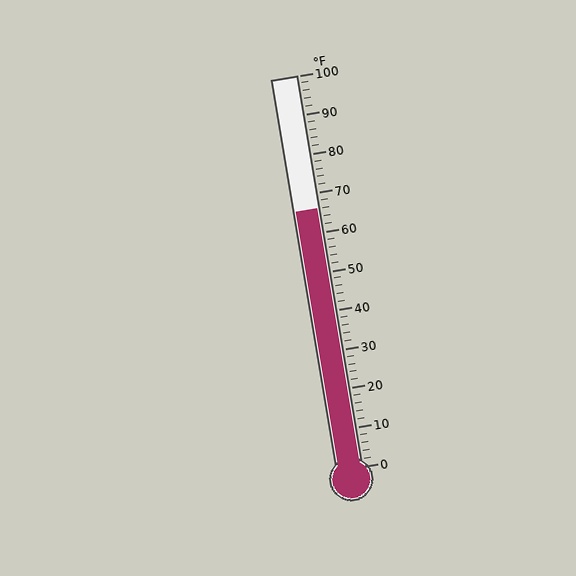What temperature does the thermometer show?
The thermometer shows approximately 66°F.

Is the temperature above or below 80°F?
The temperature is below 80°F.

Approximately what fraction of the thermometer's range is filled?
The thermometer is filled to approximately 65% of its range.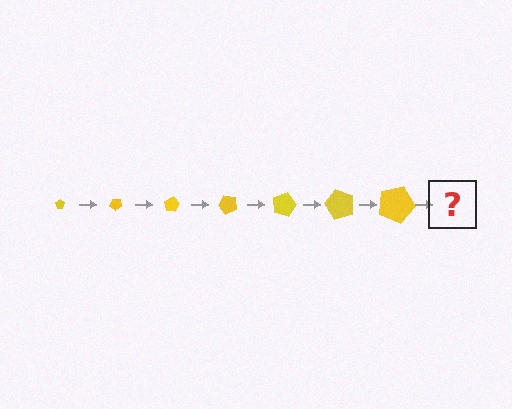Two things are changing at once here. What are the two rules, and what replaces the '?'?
The two rules are that the pentagon grows larger each step and it rotates 40 degrees each step. The '?' should be a pentagon, larger than the previous one and rotated 280 degrees from the start.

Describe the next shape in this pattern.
It should be a pentagon, larger than the previous one and rotated 280 degrees from the start.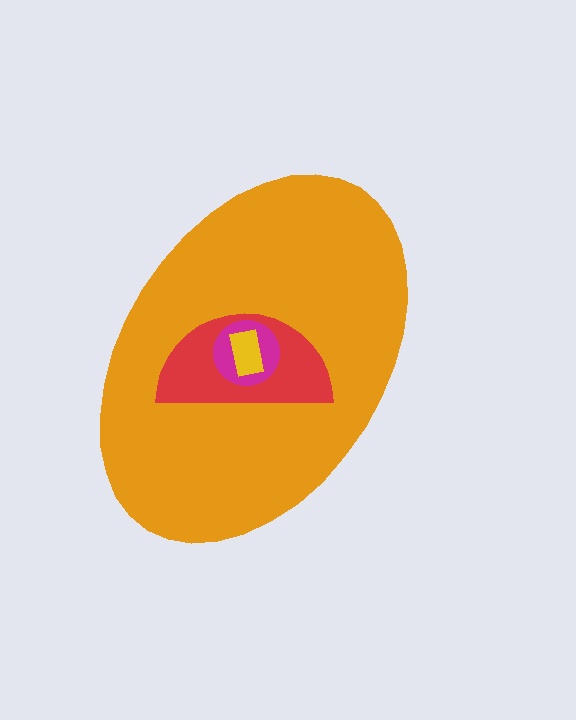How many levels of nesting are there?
4.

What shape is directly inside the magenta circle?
The yellow rectangle.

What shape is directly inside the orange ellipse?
The red semicircle.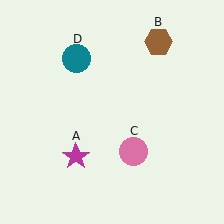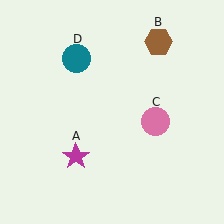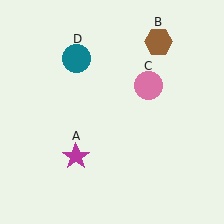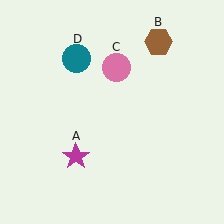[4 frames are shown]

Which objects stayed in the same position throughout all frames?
Magenta star (object A) and brown hexagon (object B) and teal circle (object D) remained stationary.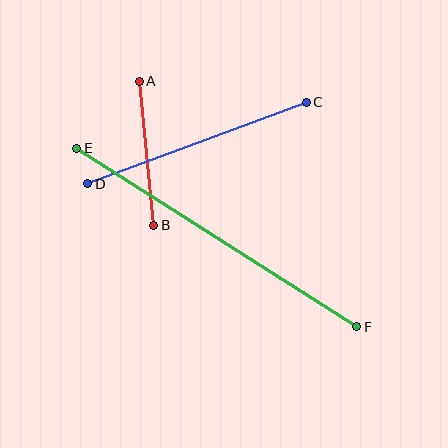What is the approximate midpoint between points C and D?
The midpoint is at approximately (197, 143) pixels.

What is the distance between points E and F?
The distance is approximately 332 pixels.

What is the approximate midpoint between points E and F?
The midpoint is at approximately (217, 237) pixels.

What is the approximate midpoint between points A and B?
The midpoint is at approximately (146, 153) pixels.